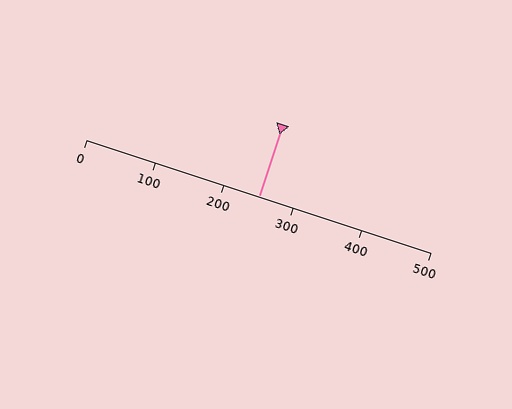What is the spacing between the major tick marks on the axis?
The major ticks are spaced 100 apart.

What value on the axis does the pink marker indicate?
The marker indicates approximately 250.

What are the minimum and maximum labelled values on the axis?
The axis runs from 0 to 500.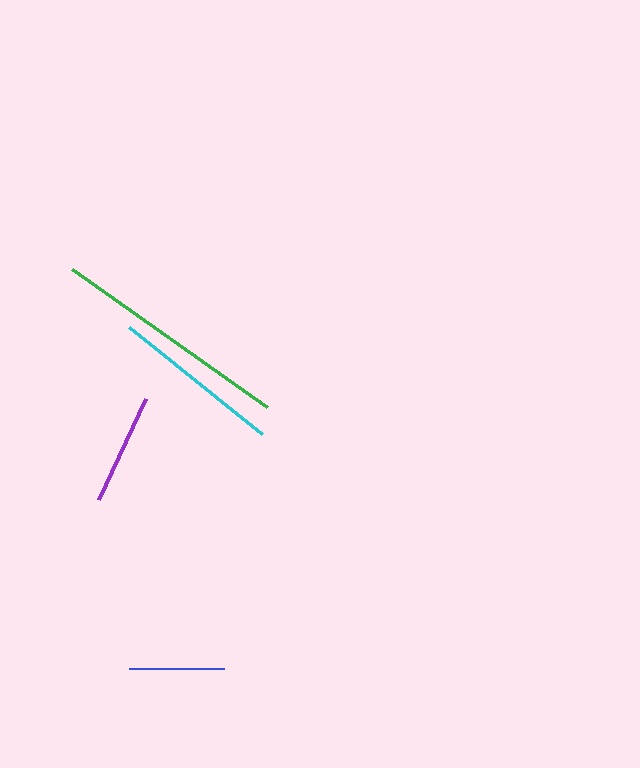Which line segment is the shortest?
The blue line is the shortest at approximately 96 pixels.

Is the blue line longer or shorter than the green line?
The green line is longer than the blue line.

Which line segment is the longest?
The green line is the longest at approximately 239 pixels.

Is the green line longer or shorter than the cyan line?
The green line is longer than the cyan line.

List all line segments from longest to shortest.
From longest to shortest: green, cyan, purple, blue.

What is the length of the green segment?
The green segment is approximately 239 pixels long.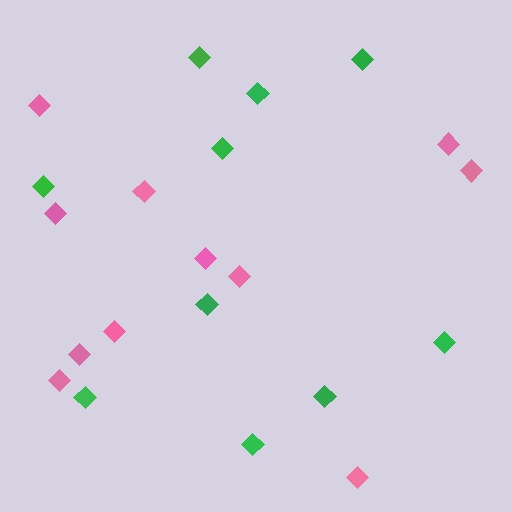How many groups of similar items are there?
There are 2 groups: one group of green diamonds (10) and one group of pink diamonds (11).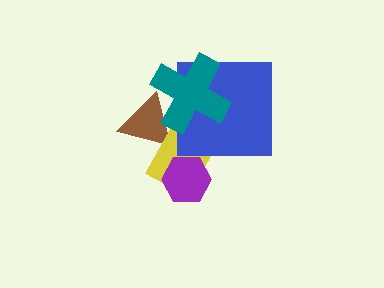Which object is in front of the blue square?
The teal cross is in front of the blue square.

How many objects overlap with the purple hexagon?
1 object overlaps with the purple hexagon.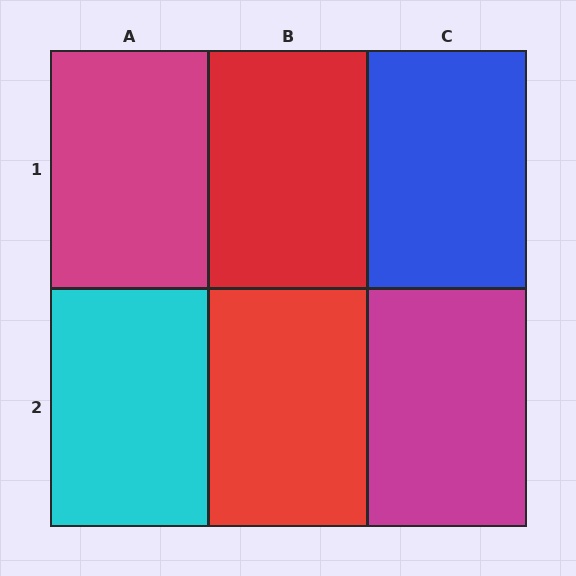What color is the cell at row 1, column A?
Magenta.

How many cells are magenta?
2 cells are magenta.